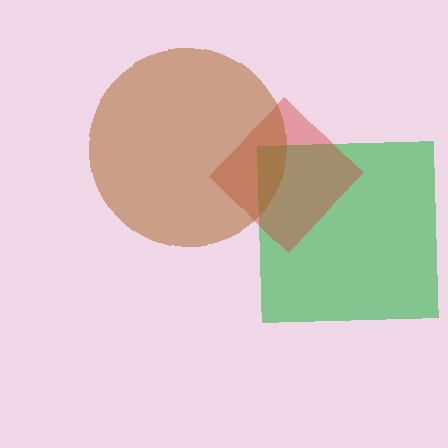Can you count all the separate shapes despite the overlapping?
Yes, there are 3 separate shapes.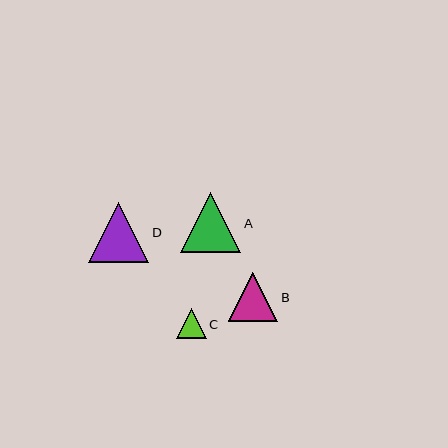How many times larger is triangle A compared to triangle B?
Triangle A is approximately 1.2 times the size of triangle B.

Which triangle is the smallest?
Triangle C is the smallest with a size of approximately 30 pixels.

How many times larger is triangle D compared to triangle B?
Triangle D is approximately 1.2 times the size of triangle B.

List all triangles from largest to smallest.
From largest to smallest: A, D, B, C.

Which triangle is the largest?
Triangle A is the largest with a size of approximately 60 pixels.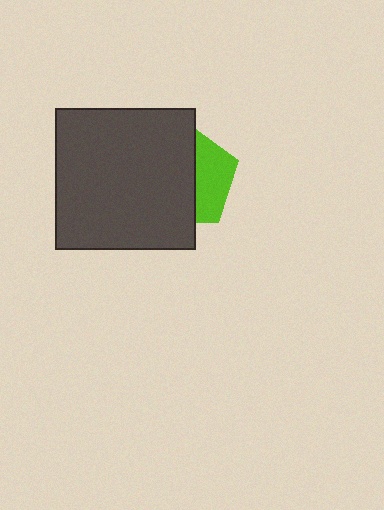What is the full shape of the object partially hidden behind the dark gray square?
The partially hidden object is a lime pentagon.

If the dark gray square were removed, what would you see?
You would see the complete lime pentagon.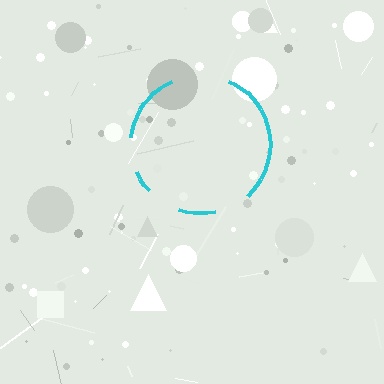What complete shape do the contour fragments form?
The contour fragments form a circle.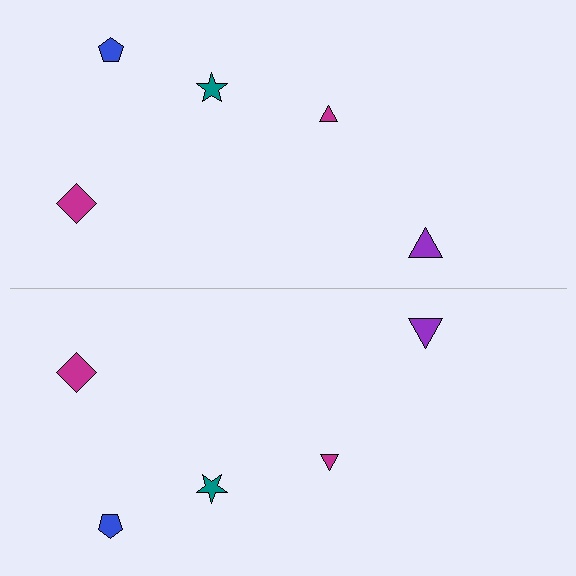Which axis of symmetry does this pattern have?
The pattern has a horizontal axis of symmetry running through the center of the image.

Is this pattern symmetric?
Yes, this pattern has bilateral (reflection) symmetry.